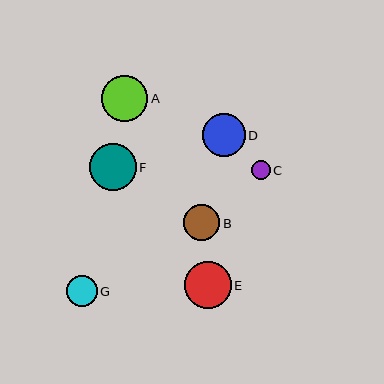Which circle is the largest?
Circle F is the largest with a size of approximately 47 pixels.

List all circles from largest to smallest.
From largest to smallest: F, E, A, D, B, G, C.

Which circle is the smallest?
Circle C is the smallest with a size of approximately 19 pixels.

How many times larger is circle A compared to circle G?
Circle A is approximately 1.5 times the size of circle G.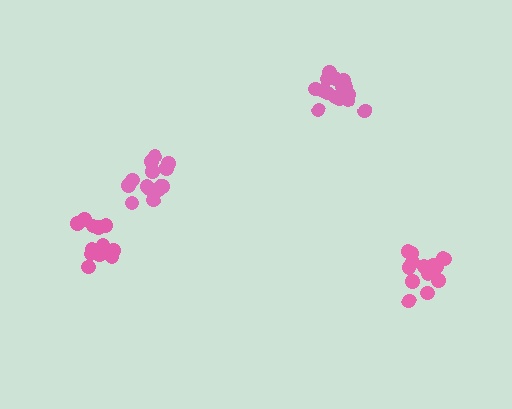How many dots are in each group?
Group 1: 16 dots, Group 2: 15 dots, Group 3: 13 dots, Group 4: 13 dots (57 total).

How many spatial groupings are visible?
There are 4 spatial groupings.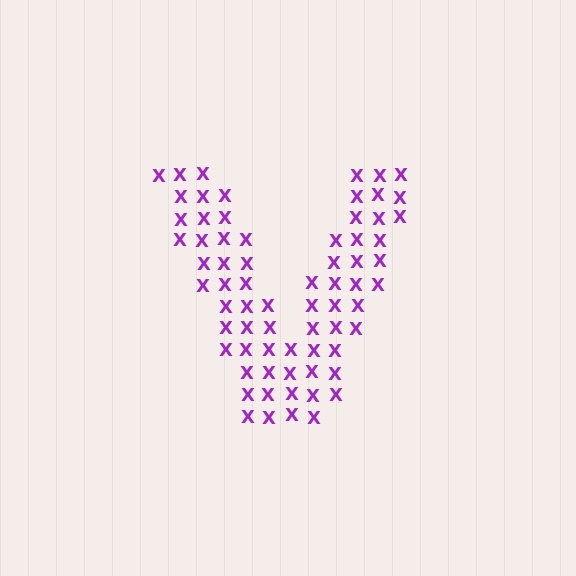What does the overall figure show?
The overall figure shows the letter V.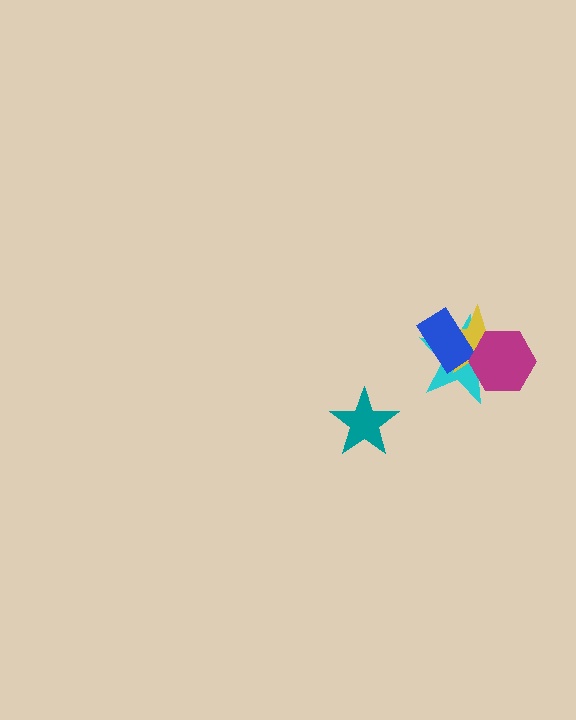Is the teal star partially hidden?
No, no other shape covers it.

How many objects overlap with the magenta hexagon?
2 objects overlap with the magenta hexagon.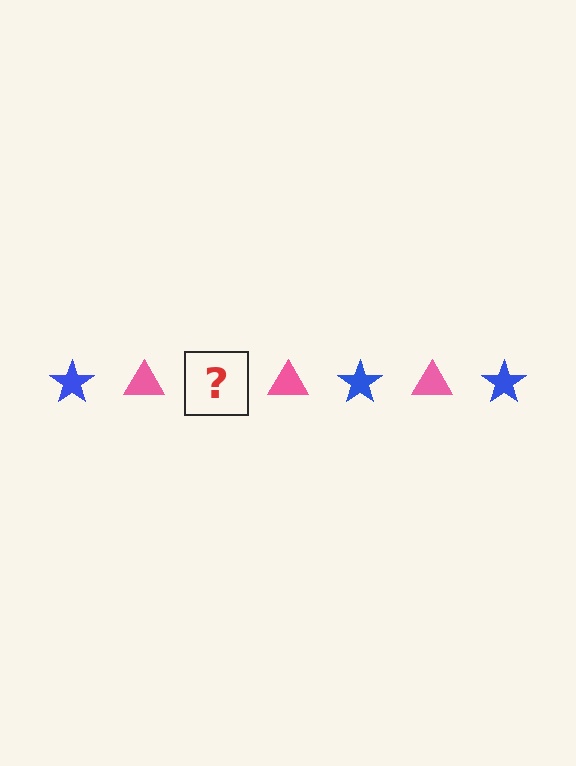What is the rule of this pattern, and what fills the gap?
The rule is that the pattern alternates between blue star and pink triangle. The gap should be filled with a blue star.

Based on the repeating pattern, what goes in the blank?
The blank should be a blue star.